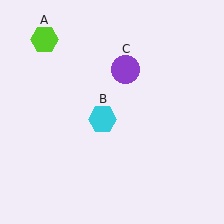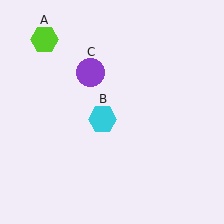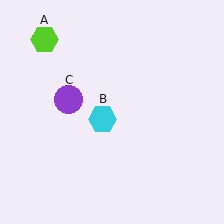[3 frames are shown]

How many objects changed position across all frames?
1 object changed position: purple circle (object C).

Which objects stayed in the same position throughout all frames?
Lime hexagon (object A) and cyan hexagon (object B) remained stationary.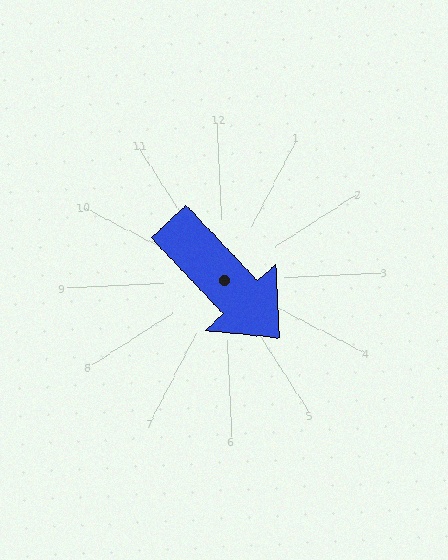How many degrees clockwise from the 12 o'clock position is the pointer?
Approximately 139 degrees.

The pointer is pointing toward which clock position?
Roughly 5 o'clock.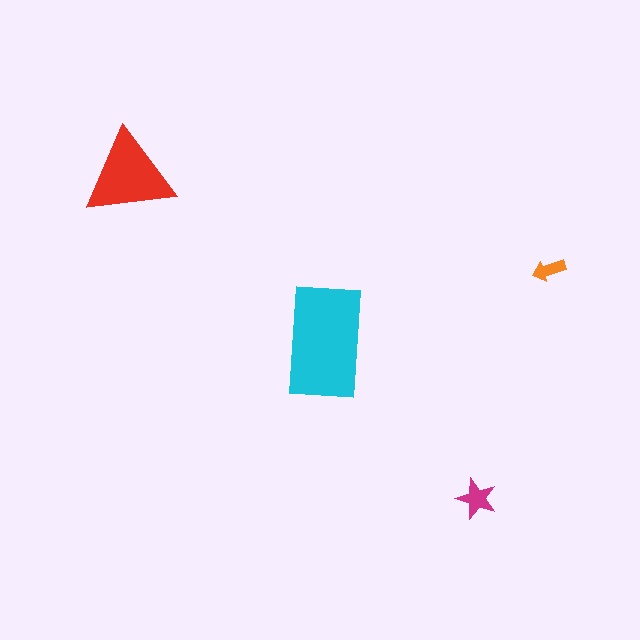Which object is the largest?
The cyan rectangle.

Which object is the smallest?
The orange arrow.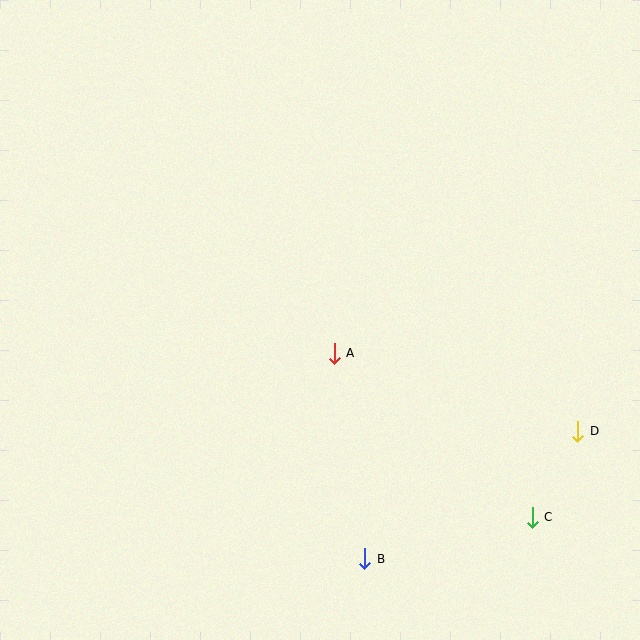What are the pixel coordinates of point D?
Point D is at (578, 431).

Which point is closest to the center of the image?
Point A at (334, 353) is closest to the center.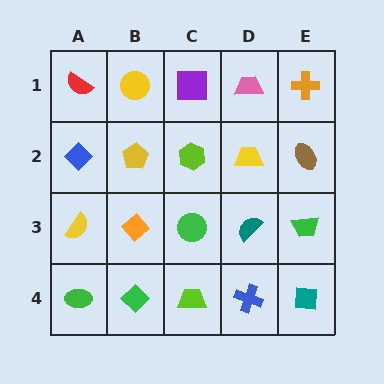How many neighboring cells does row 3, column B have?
4.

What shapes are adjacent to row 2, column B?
A yellow circle (row 1, column B), an orange diamond (row 3, column B), a blue diamond (row 2, column A), a lime hexagon (row 2, column C).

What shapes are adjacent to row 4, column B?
An orange diamond (row 3, column B), a green ellipse (row 4, column A), a lime trapezoid (row 4, column C).